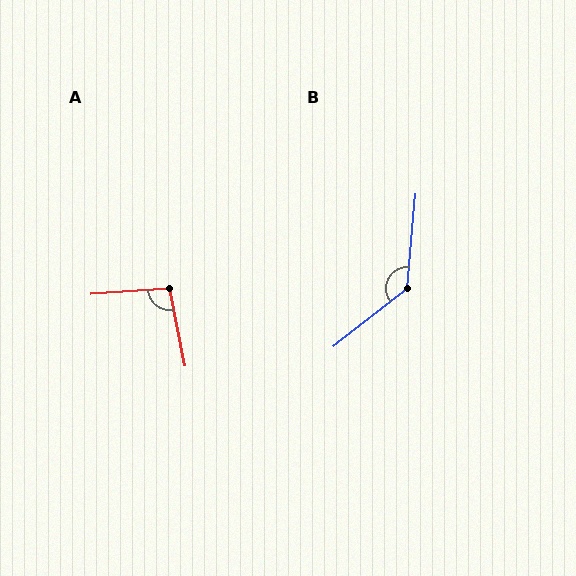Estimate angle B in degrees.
Approximately 133 degrees.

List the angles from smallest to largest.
A (97°), B (133°).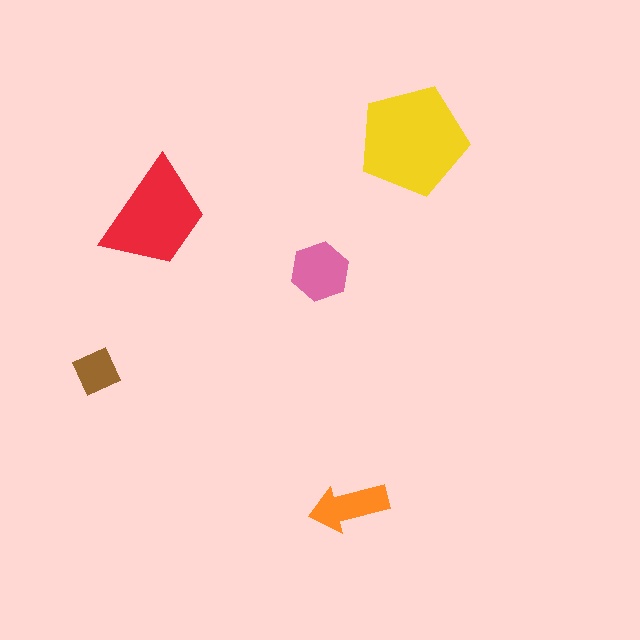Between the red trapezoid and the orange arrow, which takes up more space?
The red trapezoid.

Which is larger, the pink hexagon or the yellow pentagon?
The yellow pentagon.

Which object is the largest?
The yellow pentagon.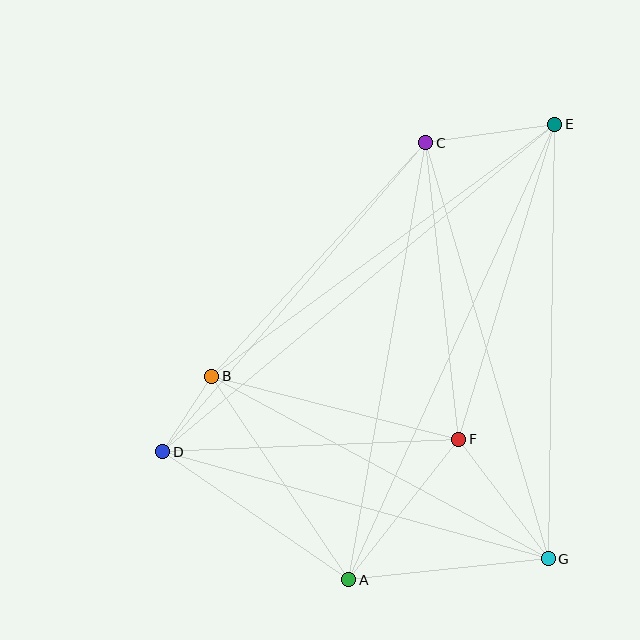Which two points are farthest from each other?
Points D and E are farthest from each other.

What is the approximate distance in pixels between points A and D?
The distance between A and D is approximately 226 pixels.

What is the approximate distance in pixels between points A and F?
The distance between A and F is approximately 179 pixels.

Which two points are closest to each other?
Points B and D are closest to each other.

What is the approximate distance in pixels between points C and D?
The distance between C and D is approximately 406 pixels.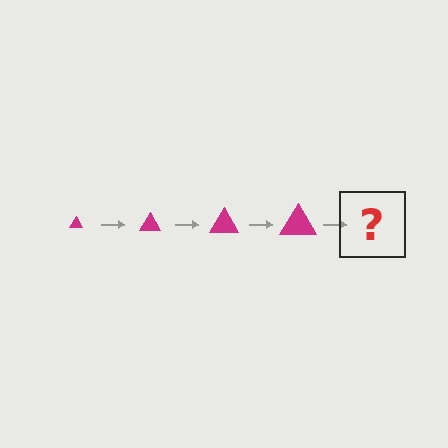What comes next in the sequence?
The next element should be a magenta triangle, larger than the previous one.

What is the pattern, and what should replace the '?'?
The pattern is that the triangle gets progressively larger each step. The '?' should be a magenta triangle, larger than the previous one.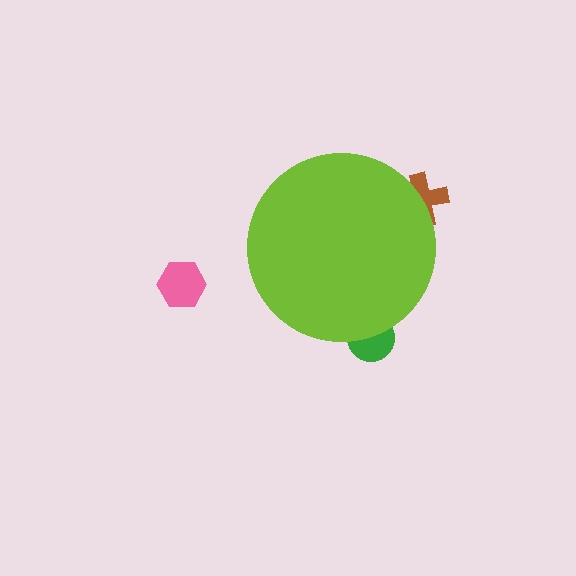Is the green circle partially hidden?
Yes, the green circle is partially hidden behind the lime circle.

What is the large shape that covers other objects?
A lime circle.